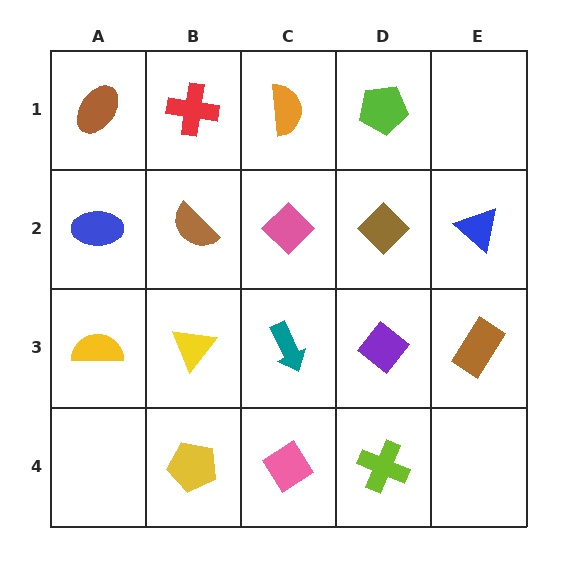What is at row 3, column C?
A teal arrow.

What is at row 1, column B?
A red cross.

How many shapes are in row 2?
5 shapes.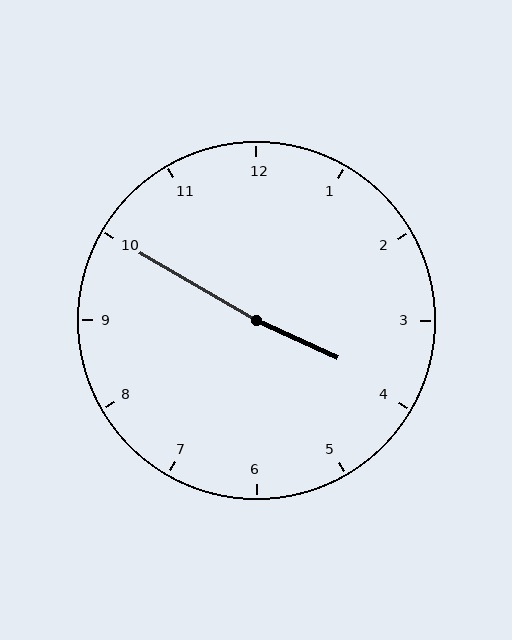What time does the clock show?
3:50.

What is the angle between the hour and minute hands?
Approximately 175 degrees.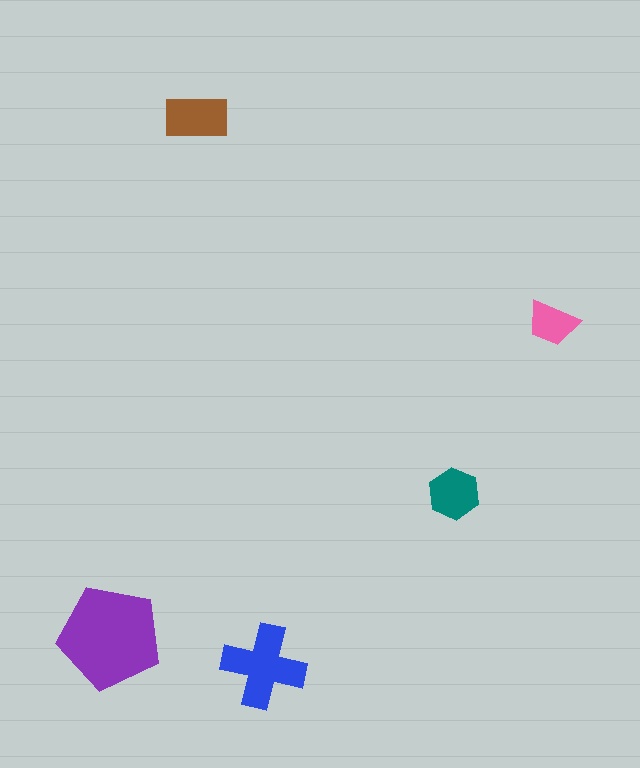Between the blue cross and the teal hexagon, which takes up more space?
The blue cross.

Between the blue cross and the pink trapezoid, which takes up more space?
The blue cross.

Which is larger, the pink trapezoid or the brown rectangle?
The brown rectangle.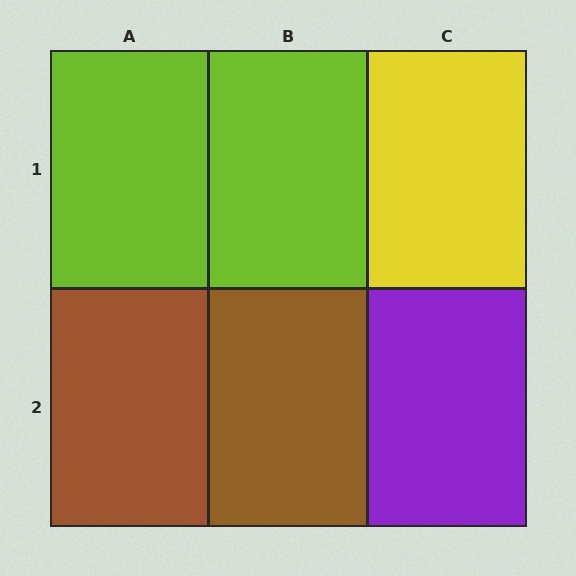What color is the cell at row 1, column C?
Yellow.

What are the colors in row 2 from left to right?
Brown, brown, purple.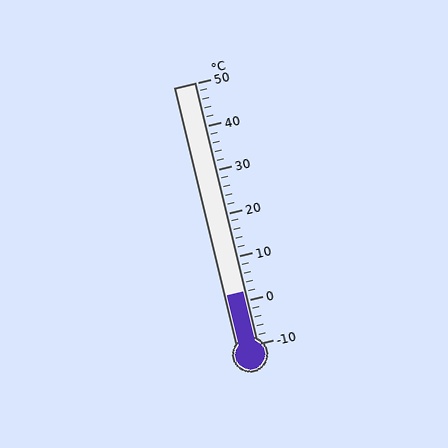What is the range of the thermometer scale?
The thermometer scale ranges from -10°C to 50°C.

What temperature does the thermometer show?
The thermometer shows approximately 2°C.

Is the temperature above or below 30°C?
The temperature is below 30°C.